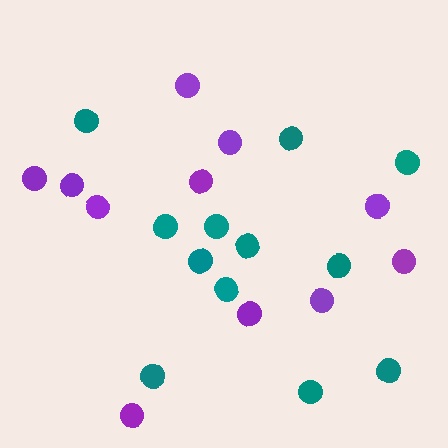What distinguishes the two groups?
There are 2 groups: one group of purple circles (11) and one group of teal circles (12).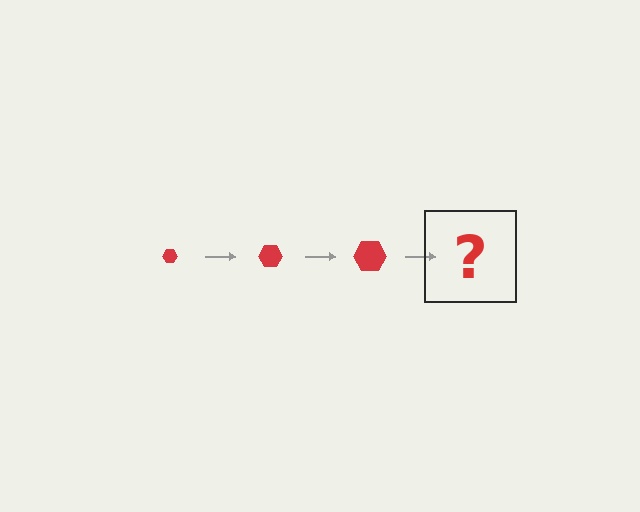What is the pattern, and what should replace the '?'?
The pattern is that the hexagon gets progressively larger each step. The '?' should be a red hexagon, larger than the previous one.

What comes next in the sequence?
The next element should be a red hexagon, larger than the previous one.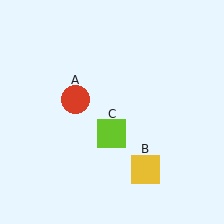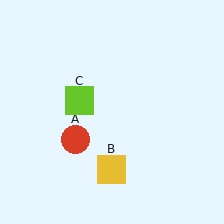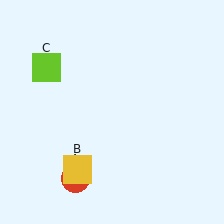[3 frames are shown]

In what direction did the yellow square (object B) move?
The yellow square (object B) moved left.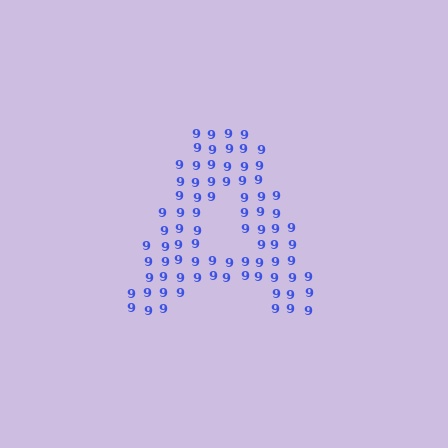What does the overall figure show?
The overall figure shows the letter A.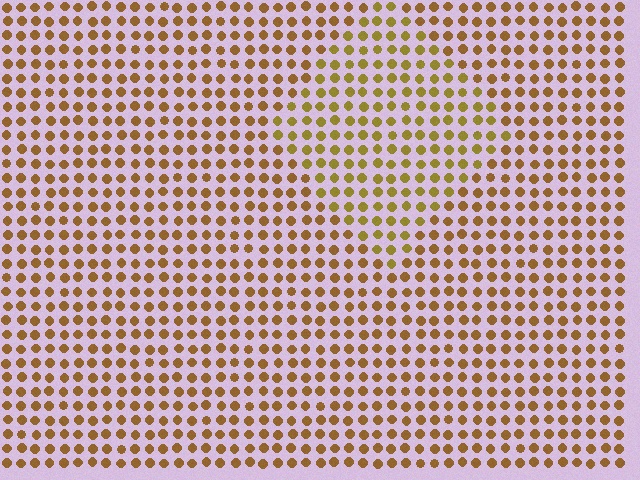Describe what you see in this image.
The image is filled with small brown elements in a uniform arrangement. A diamond-shaped region is visible where the elements are tinted to a slightly different hue, forming a subtle color boundary.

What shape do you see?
I see a diamond.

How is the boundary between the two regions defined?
The boundary is defined purely by a slight shift in hue (about 21 degrees). Spacing, size, and orientation are identical on both sides.